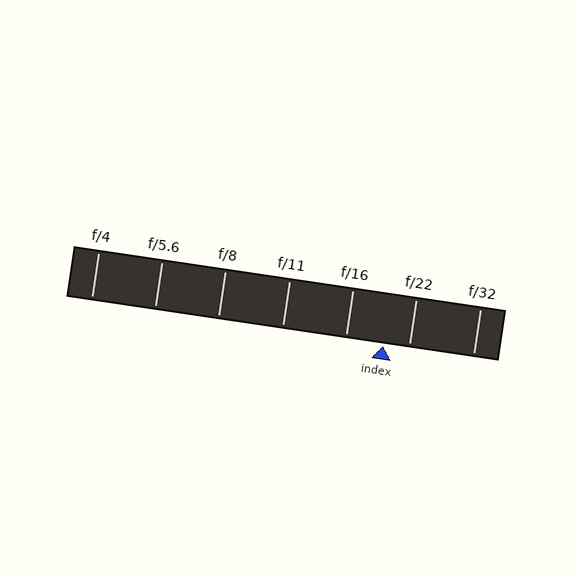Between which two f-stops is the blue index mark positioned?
The index mark is between f/16 and f/22.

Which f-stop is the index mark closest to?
The index mark is closest to f/22.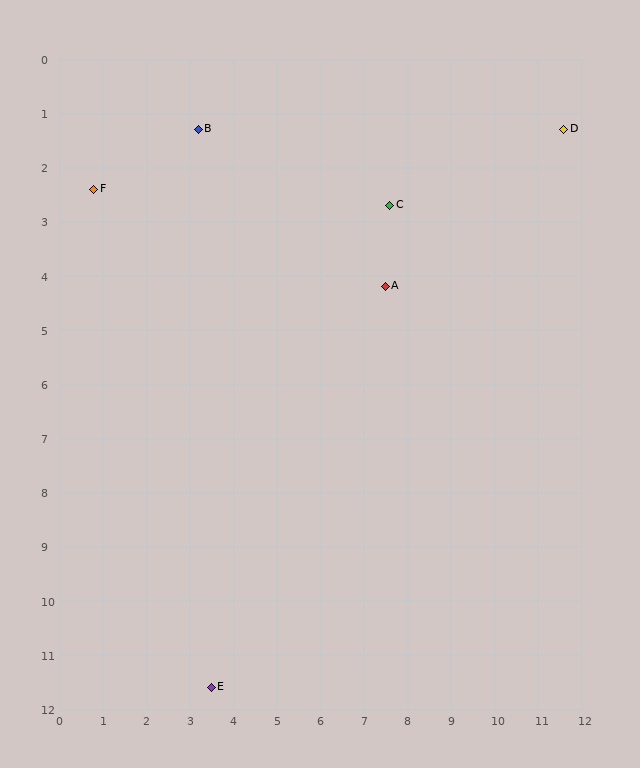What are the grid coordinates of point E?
Point E is at approximately (3.5, 11.6).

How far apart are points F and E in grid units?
Points F and E are about 9.6 grid units apart.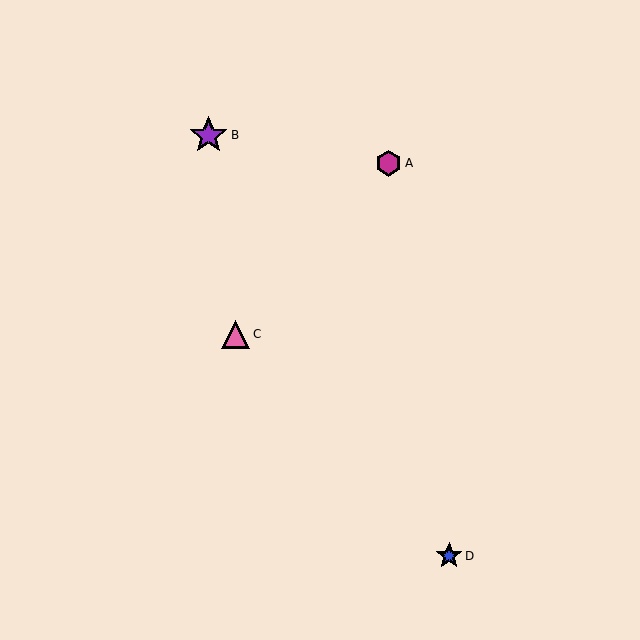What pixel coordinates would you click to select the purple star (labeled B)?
Click at (209, 135) to select the purple star B.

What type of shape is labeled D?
Shape D is a blue star.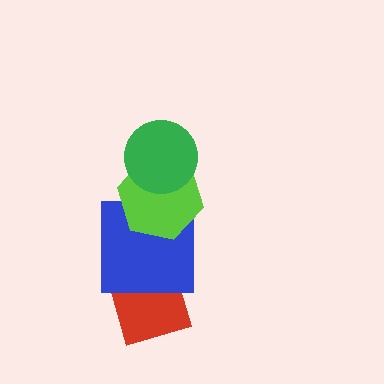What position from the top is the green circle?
The green circle is 1st from the top.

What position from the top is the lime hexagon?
The lime hexagon is 2nd from the top.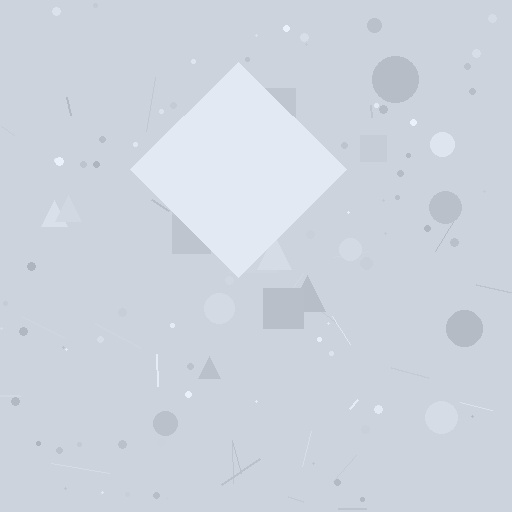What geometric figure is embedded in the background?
A diamond is embedded in the background.